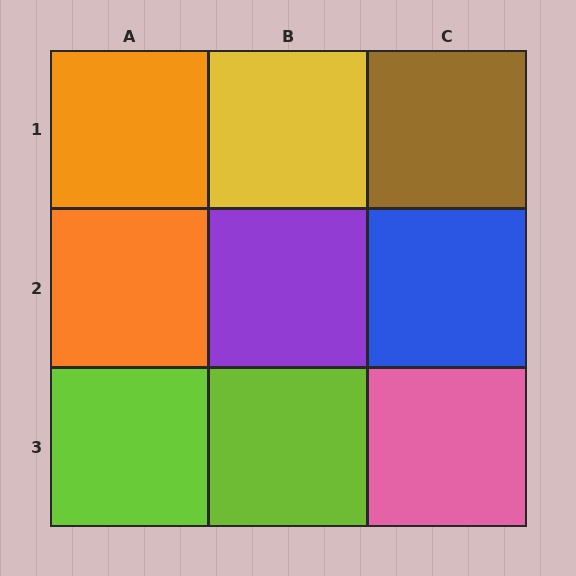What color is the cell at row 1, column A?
Orange.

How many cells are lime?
2 cells are lime.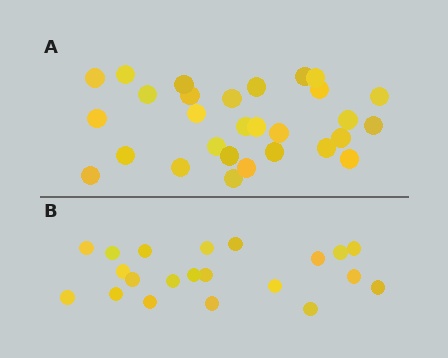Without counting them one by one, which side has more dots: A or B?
Region A (the top region) has more dots.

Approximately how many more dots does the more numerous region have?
Region A has roughly 8 or so more dots than region B.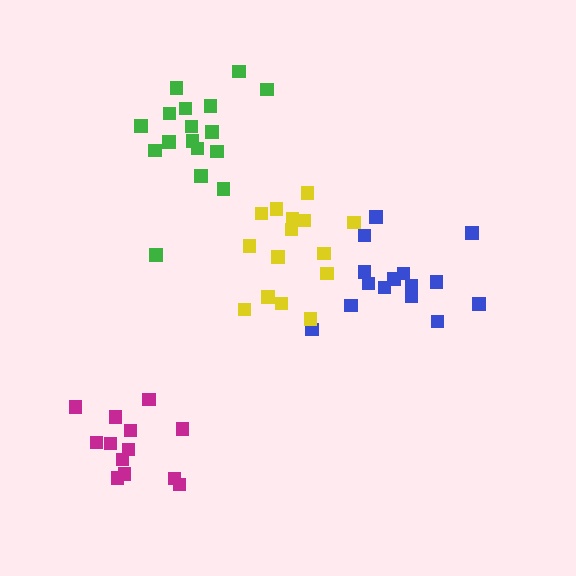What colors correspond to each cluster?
The clusters are colored: green, magenta, blue, yellow.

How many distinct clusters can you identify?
There are 4 distinct clusters.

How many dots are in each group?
Group 1: 17 dots, Group 2: 13 dots, Group 3: 15 dots, Group 4: 15 dots (60 total).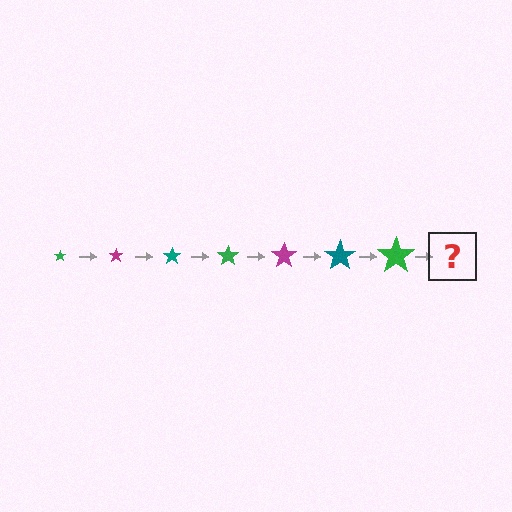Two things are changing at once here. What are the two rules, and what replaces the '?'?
The two rules are that the star grows larger each step and the color cycles through green, magenta, and teal. The '?' should be a magenta star, larger than the previous one.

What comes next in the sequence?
The next element should be a magenta star, larger than the previous one.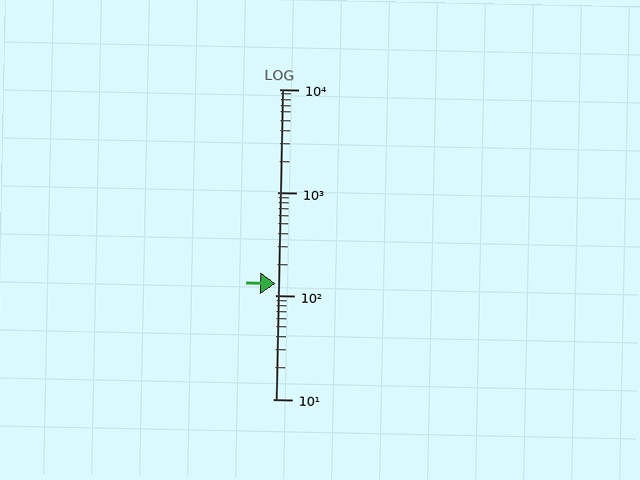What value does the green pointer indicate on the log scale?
The pointer indicates approximately 130.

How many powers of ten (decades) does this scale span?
The scale spans 3 decades, from 10 to 10000.